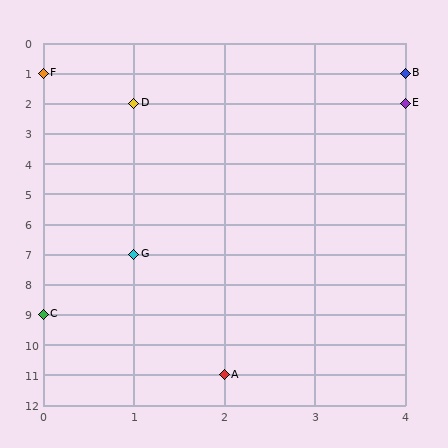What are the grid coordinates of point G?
Point G is at grid coordinates (1, 7).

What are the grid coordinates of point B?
Point B is at grid coordinates (4, 1).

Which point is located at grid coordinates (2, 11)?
Point A is at (2, 11).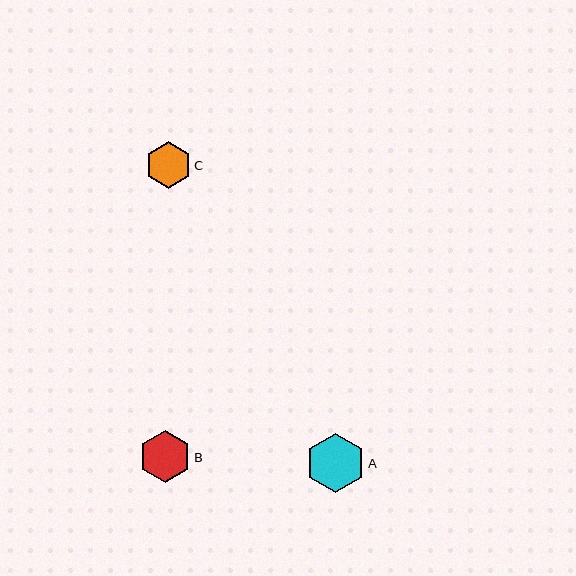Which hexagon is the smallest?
Hexagon C is the smallest with a size of approximately 46 pixels.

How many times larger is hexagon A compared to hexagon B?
Hexagon A is approximately 1.1 times the size of hexagon B.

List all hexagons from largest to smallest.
From largest to smallest: A, B, C.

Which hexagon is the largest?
Hexagon A is the largest with a size of approximately 59 pixels.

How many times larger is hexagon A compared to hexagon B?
Hexagon A is approximately 1.1 times the size of hexagon B.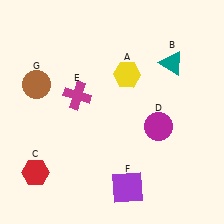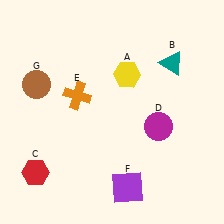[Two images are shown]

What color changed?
The cross (E) changed from magenta in Image 1 to orange in Image 2.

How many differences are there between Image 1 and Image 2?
There is 1 difference between the two images.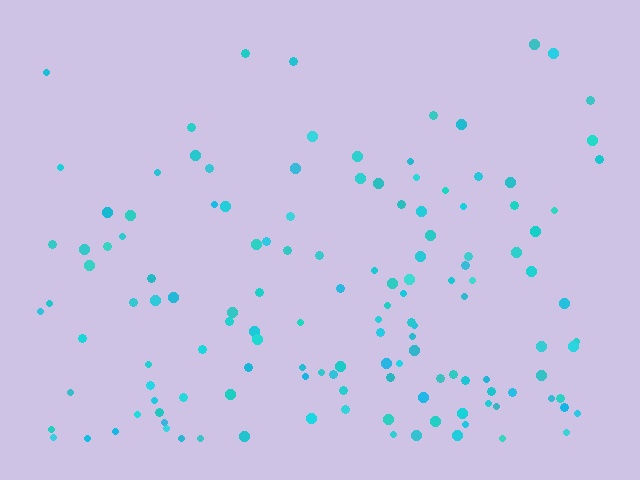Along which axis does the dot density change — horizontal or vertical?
Vertical.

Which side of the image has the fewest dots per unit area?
The top.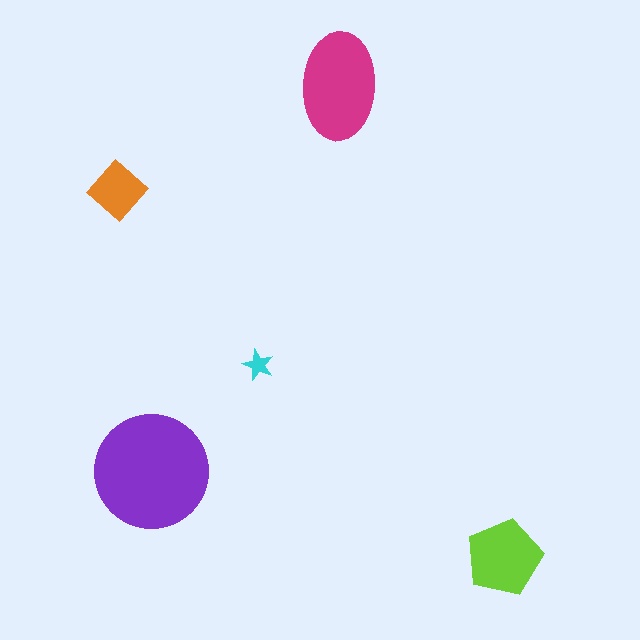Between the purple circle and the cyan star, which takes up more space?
The purple circle.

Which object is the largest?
The purple circle.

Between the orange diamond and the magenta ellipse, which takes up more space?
The magenta ellipse.